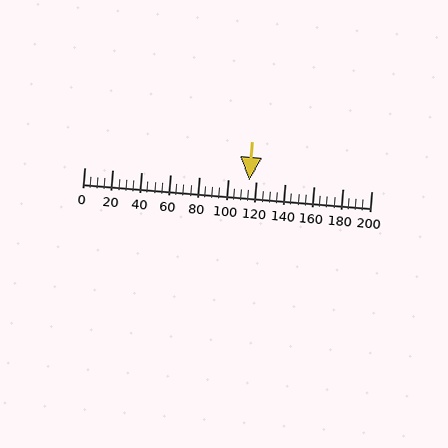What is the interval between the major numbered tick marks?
The major tick marks are spaced 20 units apart.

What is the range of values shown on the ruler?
The ruler shows values from 0 to 200.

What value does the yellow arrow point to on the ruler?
The yellow arrow points to approximately 115.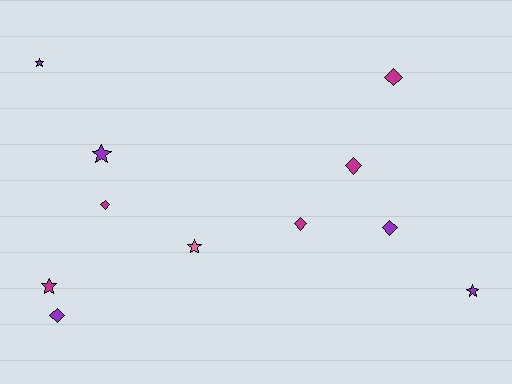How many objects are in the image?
There are 11 objects.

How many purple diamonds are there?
There are 2 purple diamonds.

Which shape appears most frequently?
Diamond, with 6 objects.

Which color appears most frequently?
Purple, with 5 objects.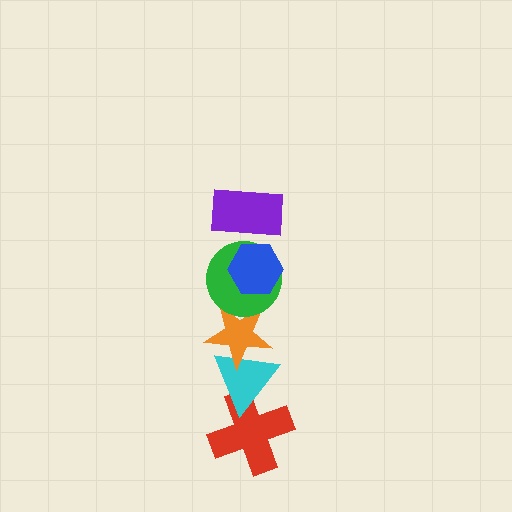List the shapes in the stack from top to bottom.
From top to bottom: the purple rectangle, the blue hexagon, the green circle, the orange star, the cyan triangle, the red cross.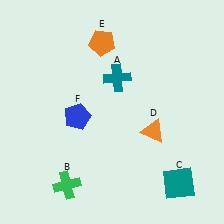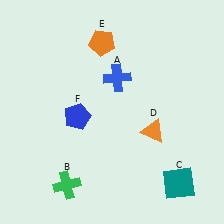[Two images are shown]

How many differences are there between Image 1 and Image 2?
There is 1 difference between the two images.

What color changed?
The cross (A) changed from teal in Image 1 to blue in Image 2.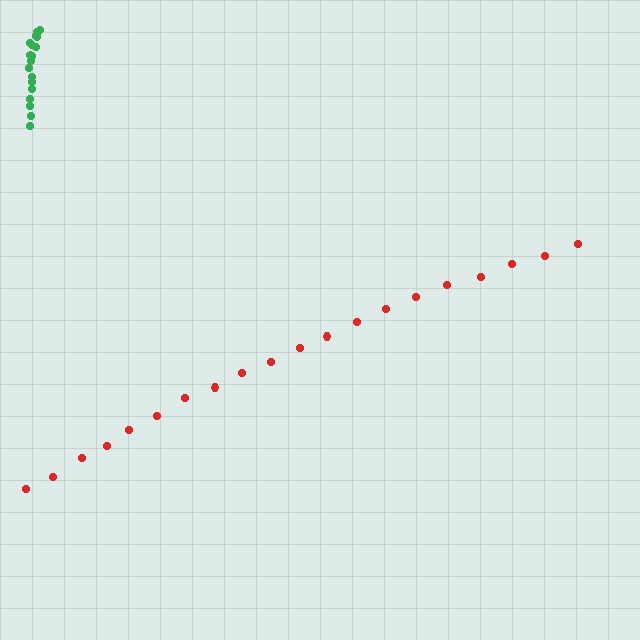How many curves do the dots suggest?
There are 2 distinct paths.